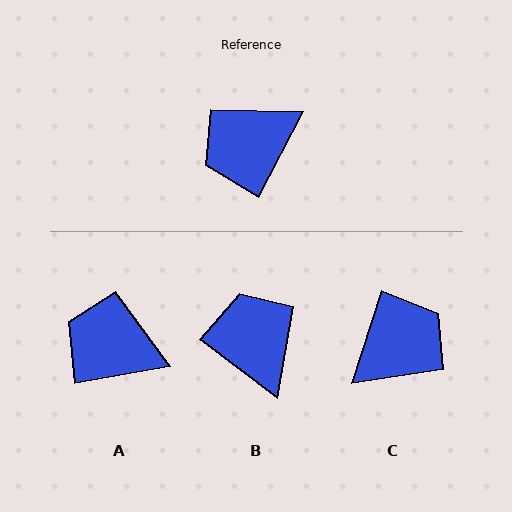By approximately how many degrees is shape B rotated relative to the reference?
Approximately 99 degrees clockwise.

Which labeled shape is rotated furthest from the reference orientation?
C, about 170 degrees away.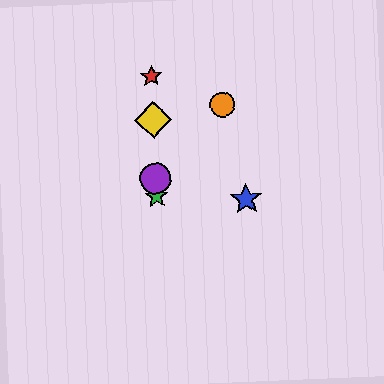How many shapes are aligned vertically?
4 shapes (the red star, the green star, the yellow diamond, the purple circle) are aligned vertically.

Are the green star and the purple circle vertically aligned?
Yes, both are at x≈156.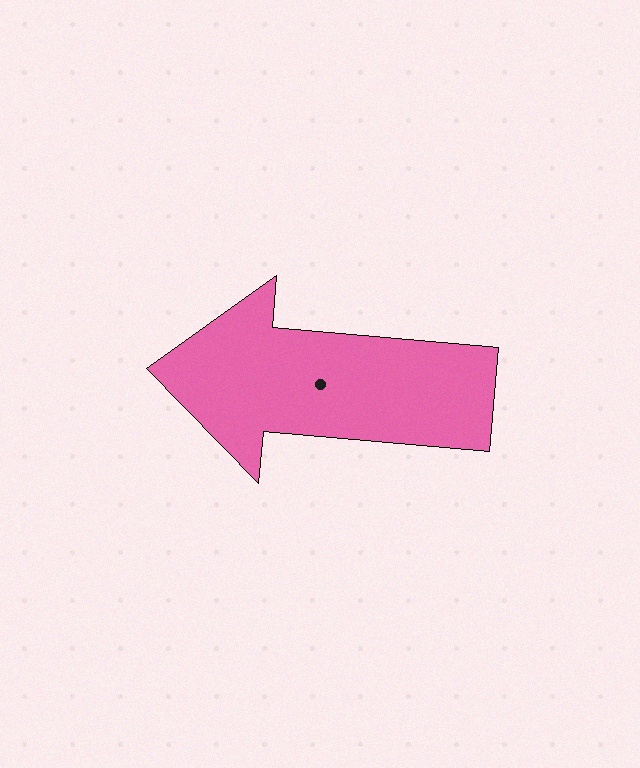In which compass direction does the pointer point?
West.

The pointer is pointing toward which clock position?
Roughly 9 o'clock.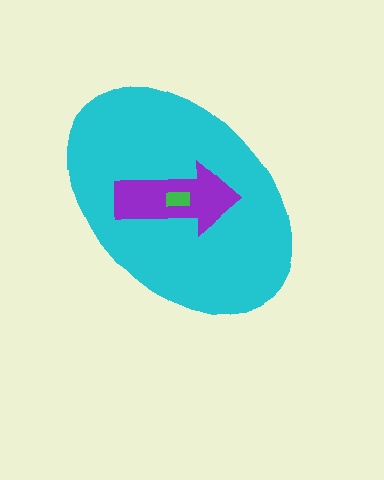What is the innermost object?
The green rectangle.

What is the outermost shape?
The cyan ellipse.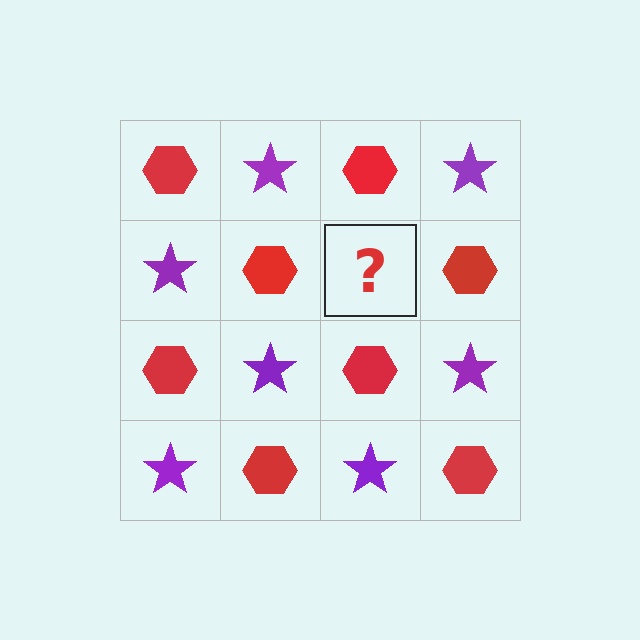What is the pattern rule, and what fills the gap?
The rule is that it alternates red hexagon and purple star in a checkerboard pattern. The gap should be filled with a purple star.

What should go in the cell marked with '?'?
The missing cell should contain a purple star.